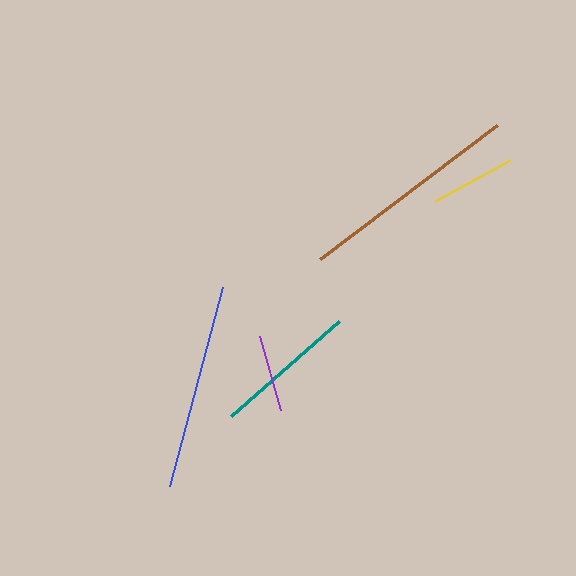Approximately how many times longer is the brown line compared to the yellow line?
The brown line is approximately 2.6 times the length of the yellow line.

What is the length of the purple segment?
The purple segment is approximately 77 pixels long.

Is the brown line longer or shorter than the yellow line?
The brown line is longer than the yellow line.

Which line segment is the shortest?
The purple line is the shortest at approximately 77 pixels.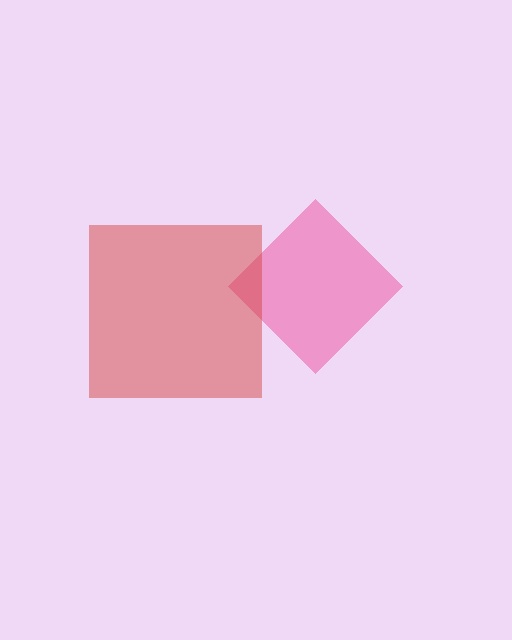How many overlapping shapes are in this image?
There are 2 overlapping shapes in the image.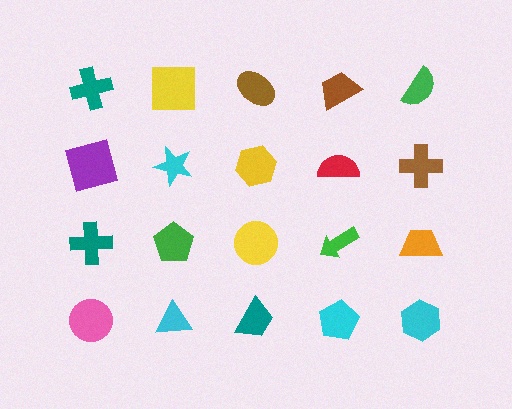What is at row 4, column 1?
A pink circle.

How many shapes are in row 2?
5 shapes.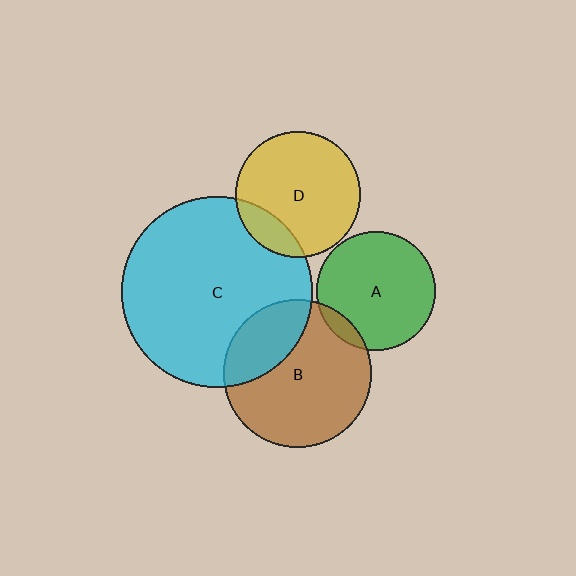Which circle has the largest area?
Circle C (cyan).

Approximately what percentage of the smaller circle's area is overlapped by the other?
Approximately 15%.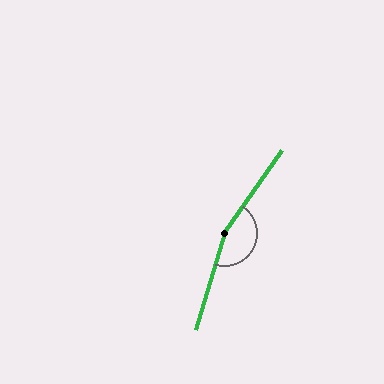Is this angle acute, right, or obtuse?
It is obtuse.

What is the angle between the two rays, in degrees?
Approximately 162 degrees.